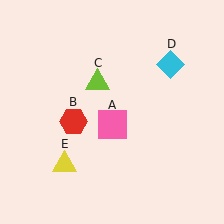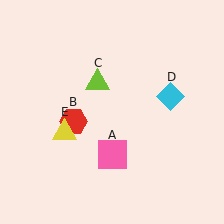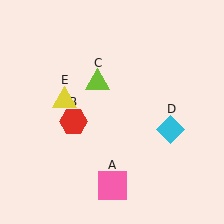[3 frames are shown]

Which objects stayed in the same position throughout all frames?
Red hexagon (object B) and lime triangle (object C) remained stationary.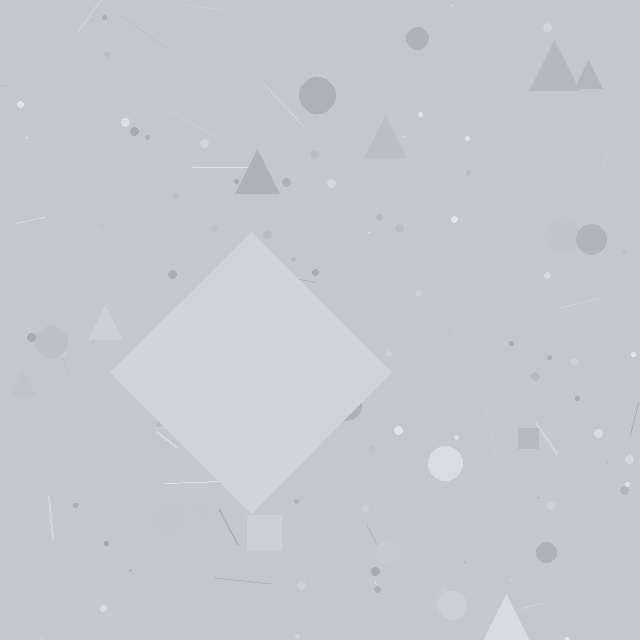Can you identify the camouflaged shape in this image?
The camouflaged shape is a diamond.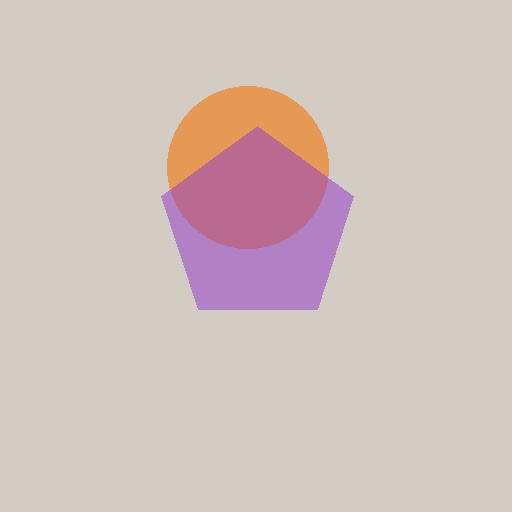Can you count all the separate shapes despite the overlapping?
Yes, there are 2 separate shapes.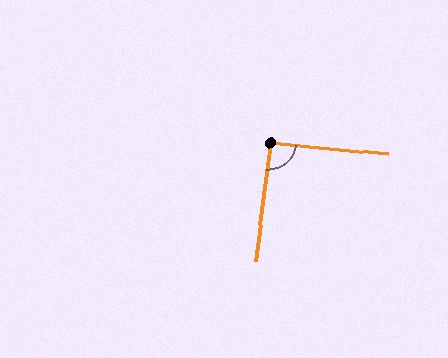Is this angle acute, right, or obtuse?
It is approximately a right angle.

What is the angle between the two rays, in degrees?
Approximately 92 degrees.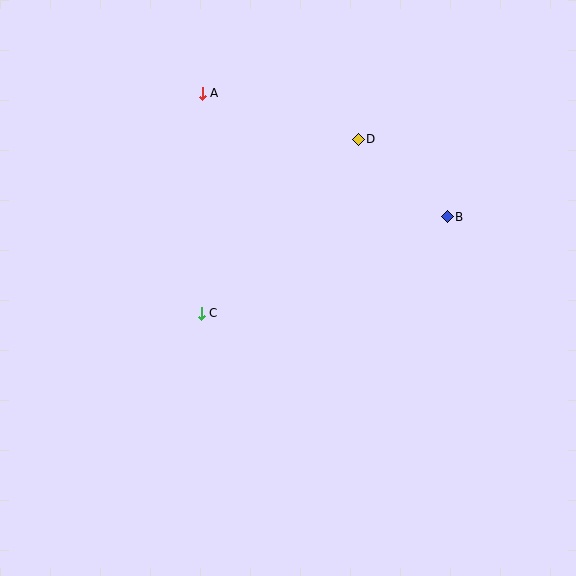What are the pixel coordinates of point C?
Point C is at (201, 313).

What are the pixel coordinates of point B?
Point B is at (447, 217).